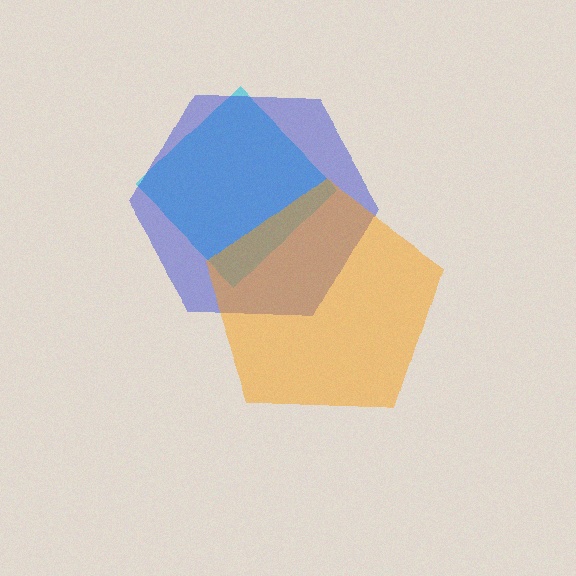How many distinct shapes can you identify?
There are 3 distinct shapes: a cyan diamond, a blue hexagon, an orange pentagon.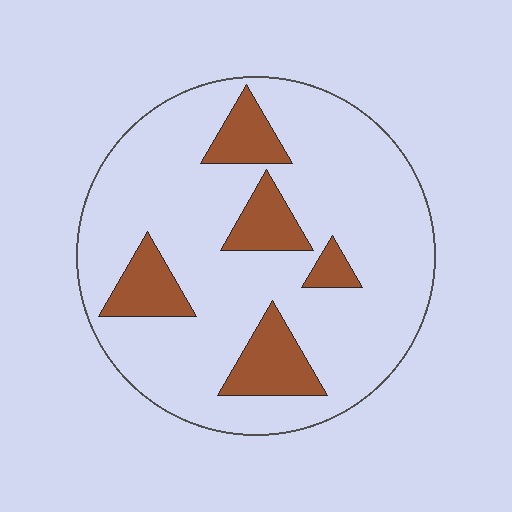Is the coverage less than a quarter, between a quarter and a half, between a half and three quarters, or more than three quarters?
Less than a quarter.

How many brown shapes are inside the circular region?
5.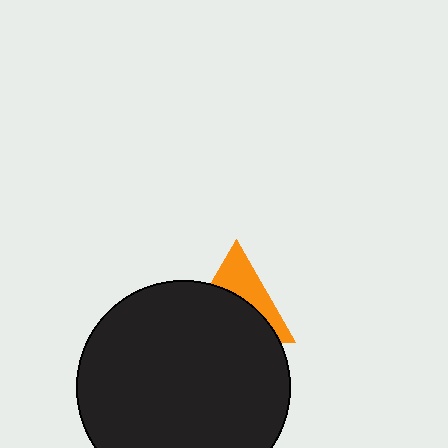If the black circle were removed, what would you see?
You would see the complete orange triangle.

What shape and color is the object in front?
The object in front is a black circle.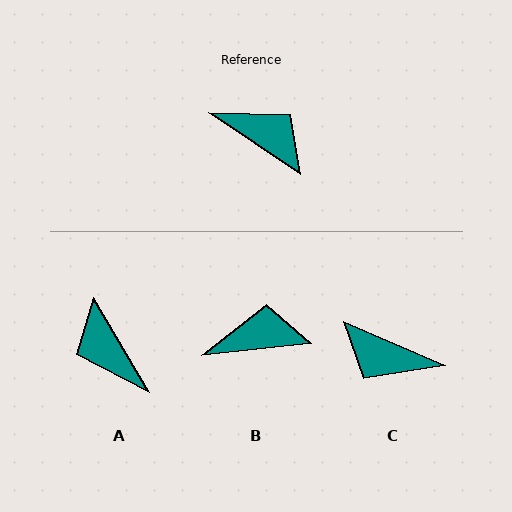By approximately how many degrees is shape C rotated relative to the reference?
Approximately 169 degrees clockwise.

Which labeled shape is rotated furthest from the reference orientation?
C, about 169 degrees away.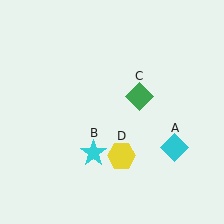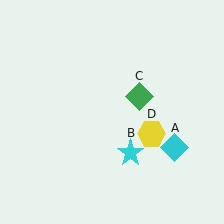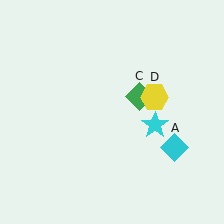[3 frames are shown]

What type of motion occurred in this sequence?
The cyan star (object B), yellow hexagon (object D) rotated counterclockwise around the center of the scene.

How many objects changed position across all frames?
2 objects changed position: cyan star (object B), yellow hexagon (object D).